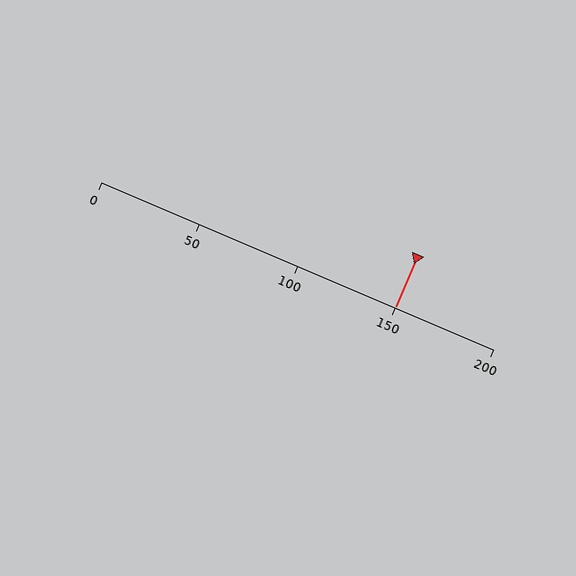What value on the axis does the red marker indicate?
The marker indicates approximately 150.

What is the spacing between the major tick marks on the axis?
The major ticks are spaced 50 apart.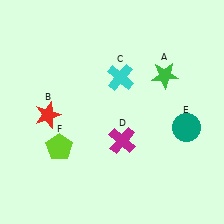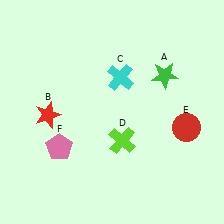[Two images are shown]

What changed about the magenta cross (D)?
In Image 1, D is magenta. In Image 2, it changed to lime.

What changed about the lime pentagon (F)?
In Image 1, F is lime. In Image 2, it changed to pink.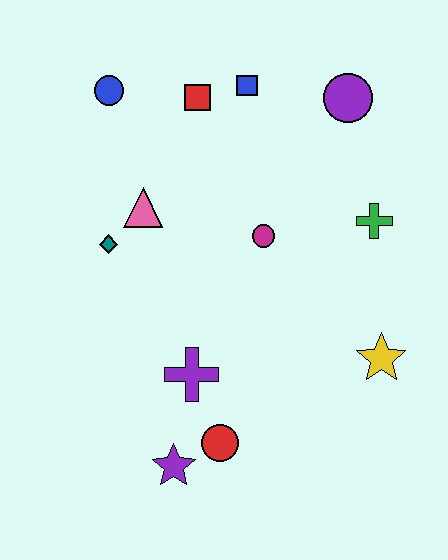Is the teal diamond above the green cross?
No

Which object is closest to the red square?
The blue square is closest to the red square.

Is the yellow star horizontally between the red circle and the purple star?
No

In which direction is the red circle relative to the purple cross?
The red circle is below the purple cross.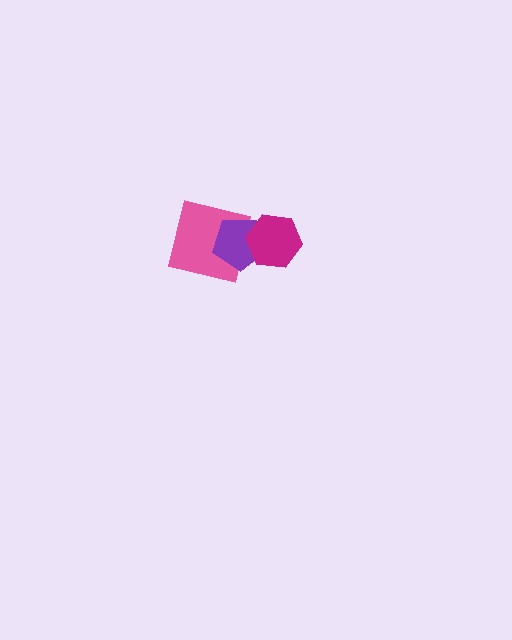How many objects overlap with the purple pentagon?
2 objects overlap with the purple pentagon.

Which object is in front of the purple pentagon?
The magenta hexagon is in front of the purple pentagon.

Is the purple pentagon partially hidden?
Yes, it is partially covered by another shape.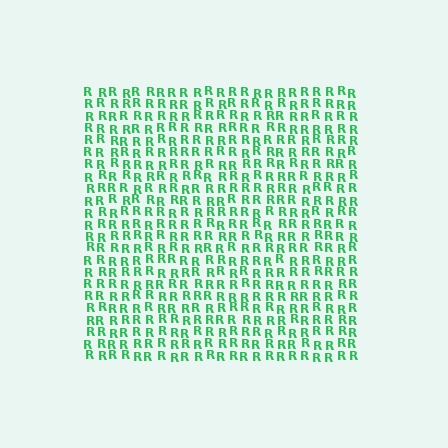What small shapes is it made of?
It is made of small letter R's.